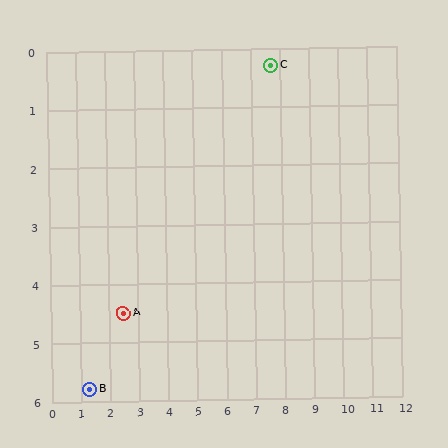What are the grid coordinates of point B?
Point B is at approximately (1.3, 5.8).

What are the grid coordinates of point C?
Point C is at approximately (7.7, 0.3).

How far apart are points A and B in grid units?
Points A and B are about 1.8 grid units apart.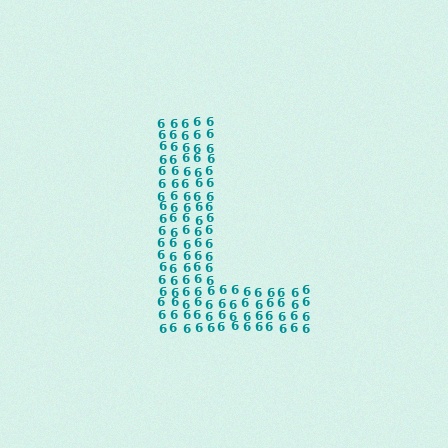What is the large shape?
The large shape is the letter L.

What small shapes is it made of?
It is made of small digit 6's.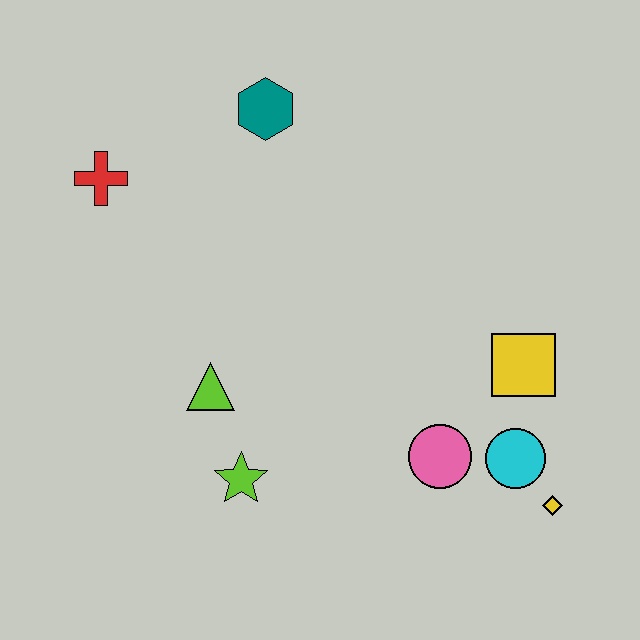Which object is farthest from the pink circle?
The red cross is farthest from the pink circle.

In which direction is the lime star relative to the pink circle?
The lime star is to the left of the pink circle.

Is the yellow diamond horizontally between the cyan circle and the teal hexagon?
No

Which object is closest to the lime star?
The lime triangle is closest to the lime star.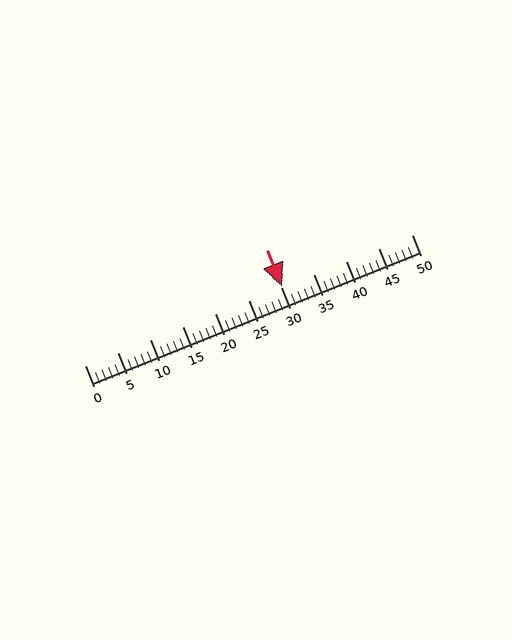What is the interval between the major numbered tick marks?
The major tick marks are spaced 5 units apart.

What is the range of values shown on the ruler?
The ruler shows values from 0 to 50.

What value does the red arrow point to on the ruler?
The red arrow points to approximately 30.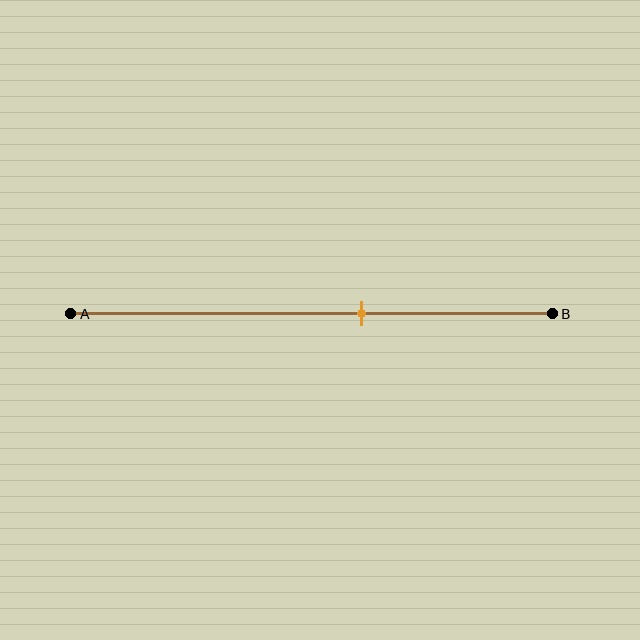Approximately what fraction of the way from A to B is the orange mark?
The orange mark is approximately 60% of the way from A to B.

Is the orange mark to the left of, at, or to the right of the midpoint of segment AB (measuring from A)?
The orange mark is to the right of the midpoint of segment AB.